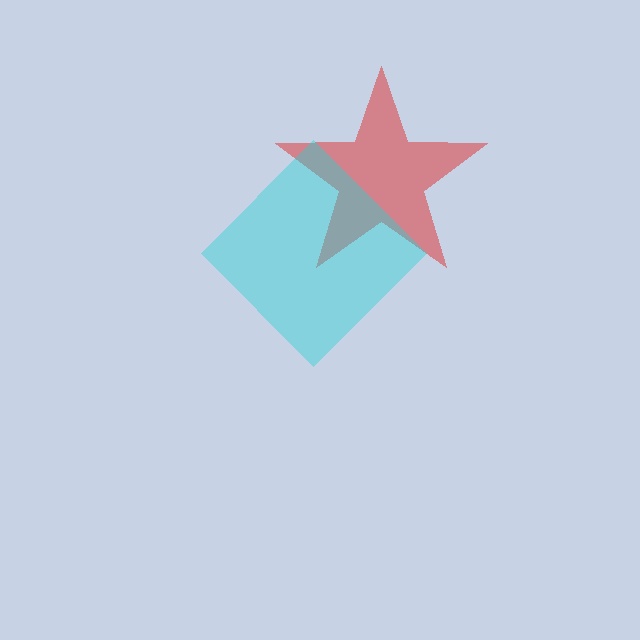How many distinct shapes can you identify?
There are 2 distinct shapes: a red star, a cyan diamond.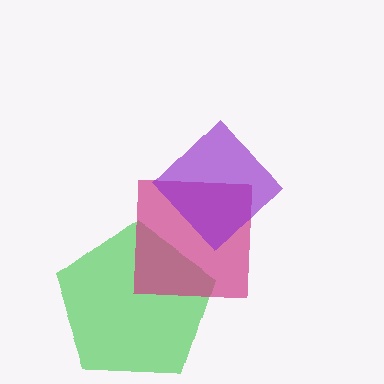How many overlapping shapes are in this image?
There are 3 overlapping shapes in the image.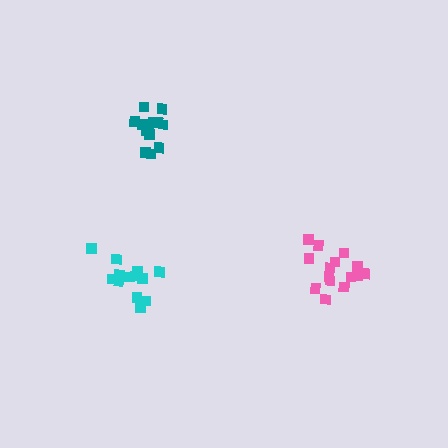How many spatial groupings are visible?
There are 3 spatial groupings.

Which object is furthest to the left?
The cyan cluster is leftmost.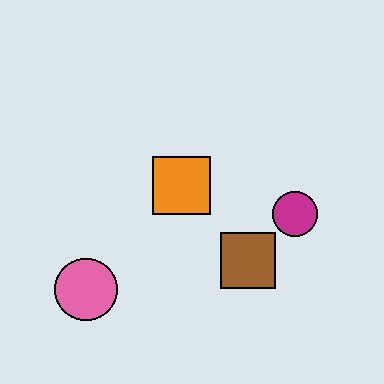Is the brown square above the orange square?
No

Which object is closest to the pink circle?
The orange square is closest to the pink circle.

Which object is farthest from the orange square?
The pink circle is farthest from the orange square.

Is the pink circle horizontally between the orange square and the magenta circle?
No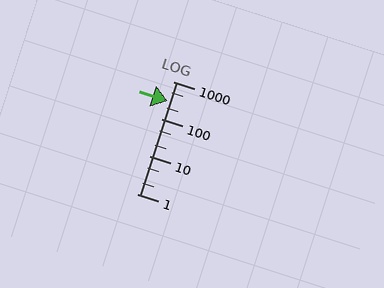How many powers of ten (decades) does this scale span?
The scale spans 3 decades, from 1 to 1000.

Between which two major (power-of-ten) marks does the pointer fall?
The pointer is between 100 and 1000.